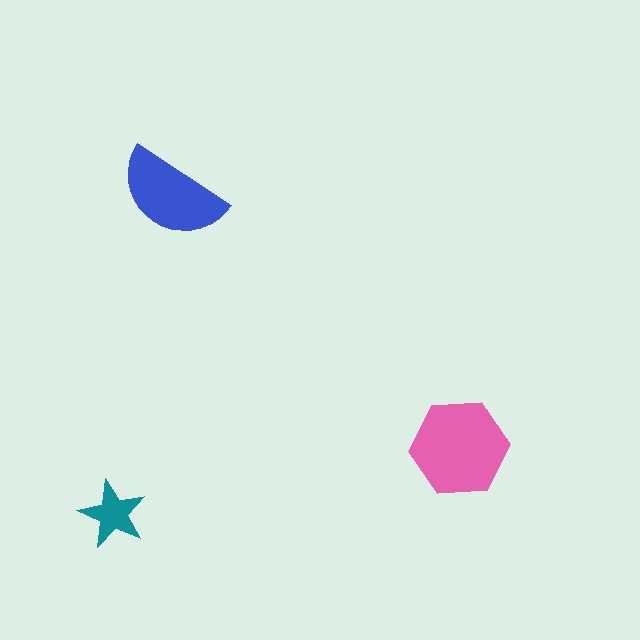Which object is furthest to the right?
The pink hexagon is rightmost.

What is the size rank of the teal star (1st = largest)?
3rd.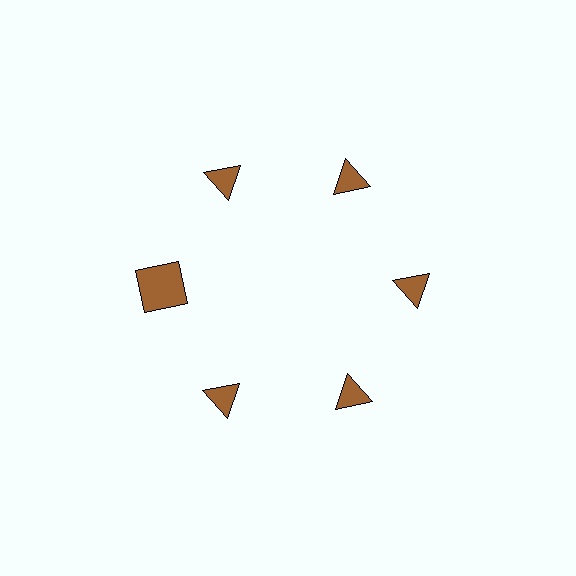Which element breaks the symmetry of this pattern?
The brown square at roughly the 9 o'clock position breaks the symmetry. All other shapes are brown triangles.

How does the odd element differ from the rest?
It has a different shape: square instead of triangle.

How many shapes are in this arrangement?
There are 6 shapes arranged in a ring pattern.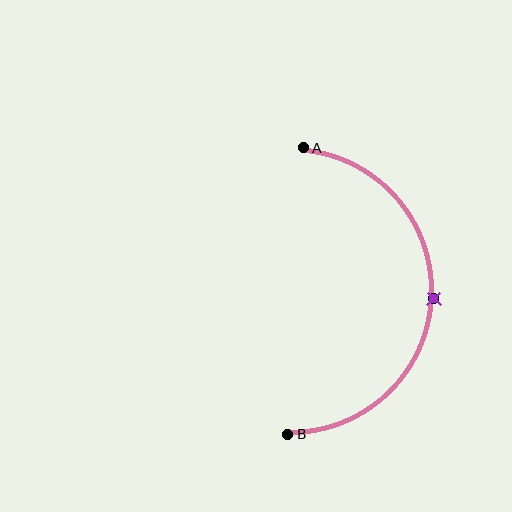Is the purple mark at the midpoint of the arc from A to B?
Yes. The purple mark lies on the arc at equal arc-length from both A and B — it is the arc midpoint.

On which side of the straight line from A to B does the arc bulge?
The arc bulges to the right of the straight line connecting A and B.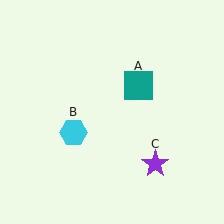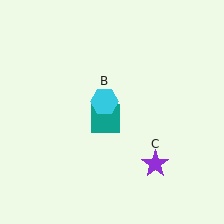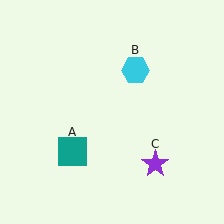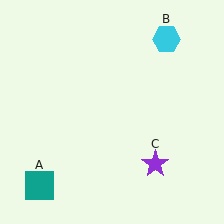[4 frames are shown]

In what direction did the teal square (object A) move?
The teal square (object A) moved down and to the left.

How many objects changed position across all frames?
2 objects changed position: teal square (object A), cyan hexagon (object B).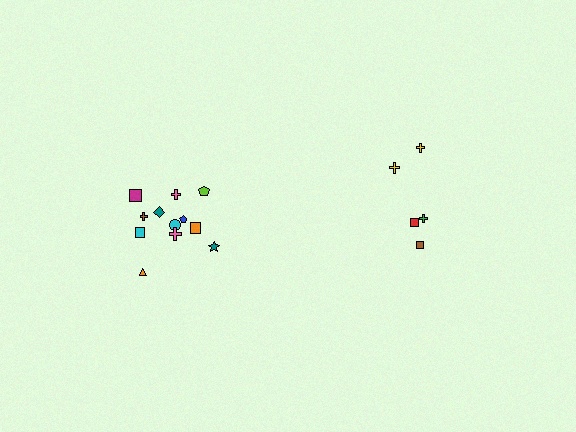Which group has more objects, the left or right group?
The left group.